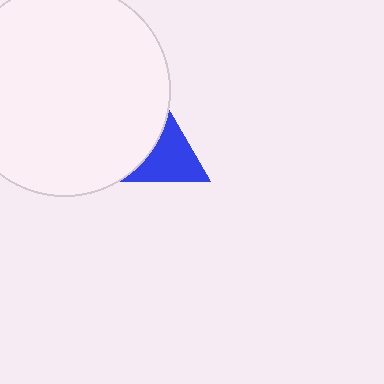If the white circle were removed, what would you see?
You would see the complete blue triangle.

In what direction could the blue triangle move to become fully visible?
The blue triangle could move right. That would shift it out from behind the white circle entirely.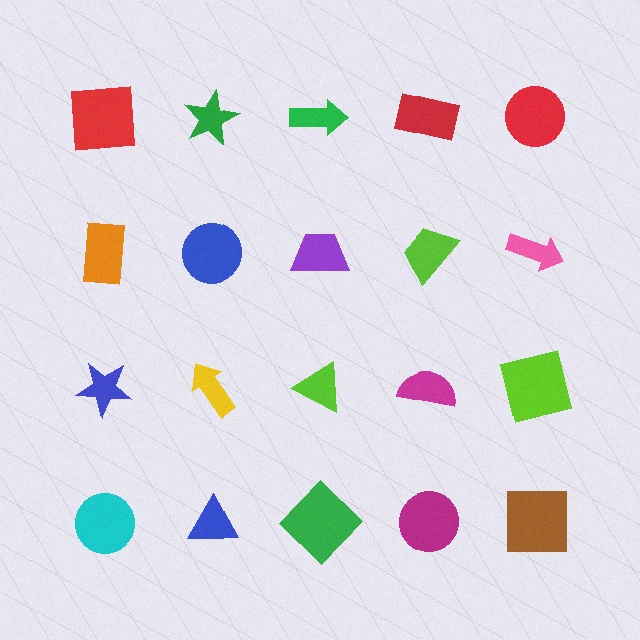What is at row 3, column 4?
A magenta semicircle.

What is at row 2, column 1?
An orange rectangle.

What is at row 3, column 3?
A lime triangle.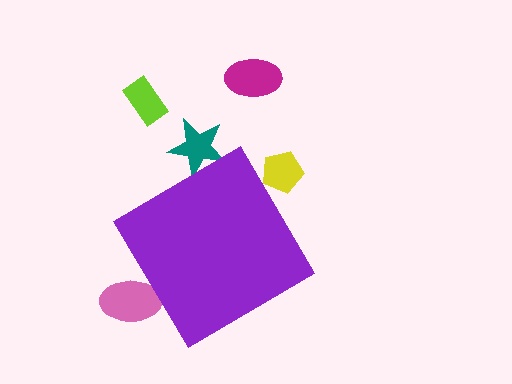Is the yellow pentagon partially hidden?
Yes, the yellow pentagon is partially hidden behind the purple diamond.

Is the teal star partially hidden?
Yes, the teal star is partially hidden behind the purple diamond.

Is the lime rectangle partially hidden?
No, the lime rectangle is fully visible.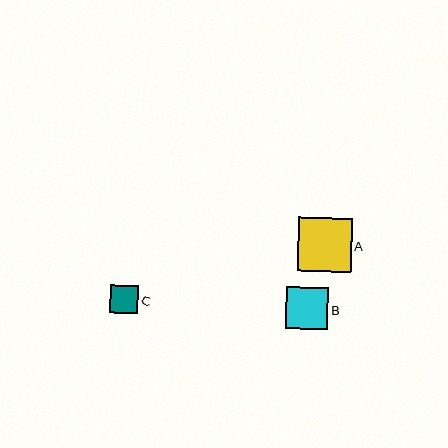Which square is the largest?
Square A is the largest with a size of approximately 54 pixels.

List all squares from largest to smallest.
From largest to smallest: A, B, C.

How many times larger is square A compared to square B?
Square A is approximately 1.3 times the size of square B.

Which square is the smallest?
Square C is the smallest with a size of approximately 28 pixels.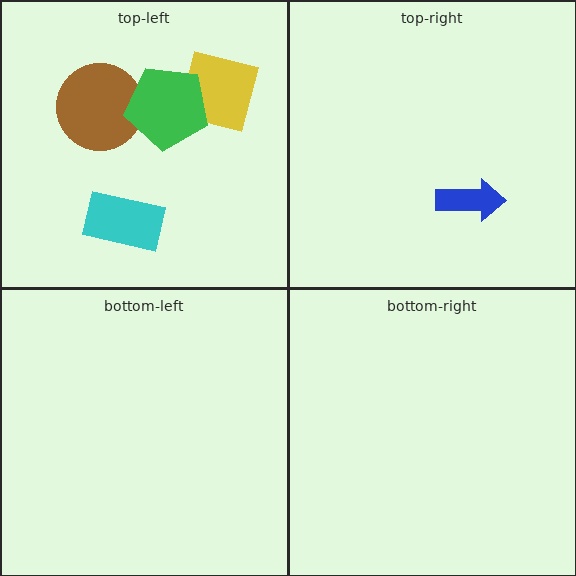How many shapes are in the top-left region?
4.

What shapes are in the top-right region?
The blue arrow.